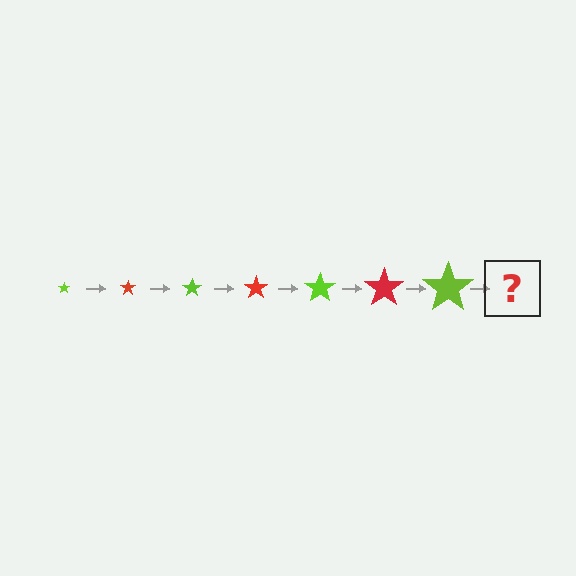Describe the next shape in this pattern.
It should be a red star, larger than the previous one.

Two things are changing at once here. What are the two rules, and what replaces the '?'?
The two rules are that the star grows larger each step and the color cycles through lime and red. The '?' should be a red star, larger than the previous one.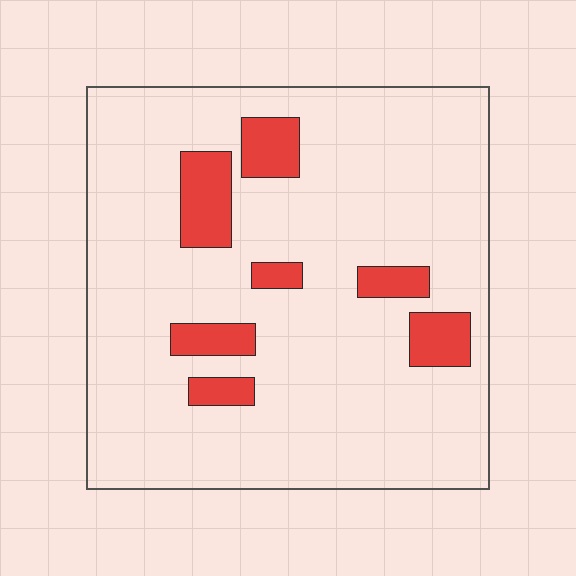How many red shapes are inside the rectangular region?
7.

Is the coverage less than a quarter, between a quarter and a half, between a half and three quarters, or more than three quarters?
Less than a quarter.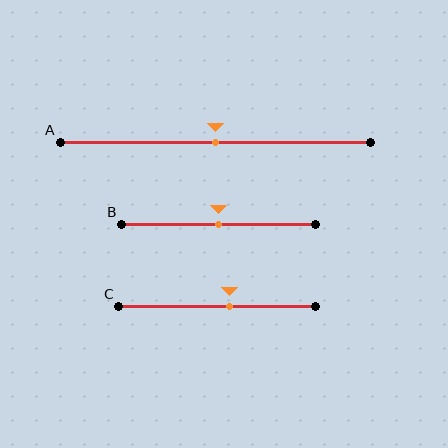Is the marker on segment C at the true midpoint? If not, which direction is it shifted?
No, the marker on segment C is shifted to the right by about 6% of the segment length.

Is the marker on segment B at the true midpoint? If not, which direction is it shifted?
Yes, the marker on segment B is at the true midpoint.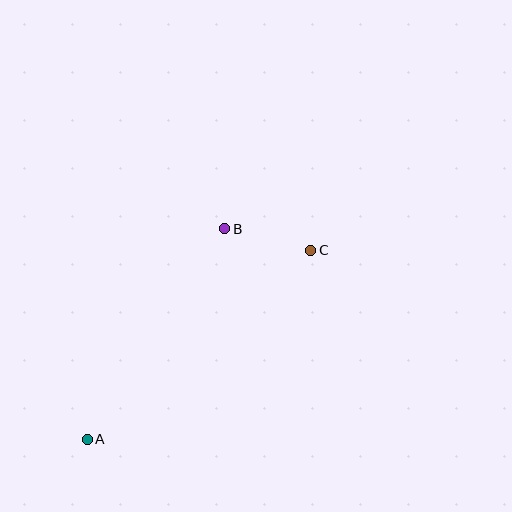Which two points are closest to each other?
Points B and C are closest to each other.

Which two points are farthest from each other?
Points A and C are farthest from each other.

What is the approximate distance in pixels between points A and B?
The distance between A and B is approximately 252 pixels.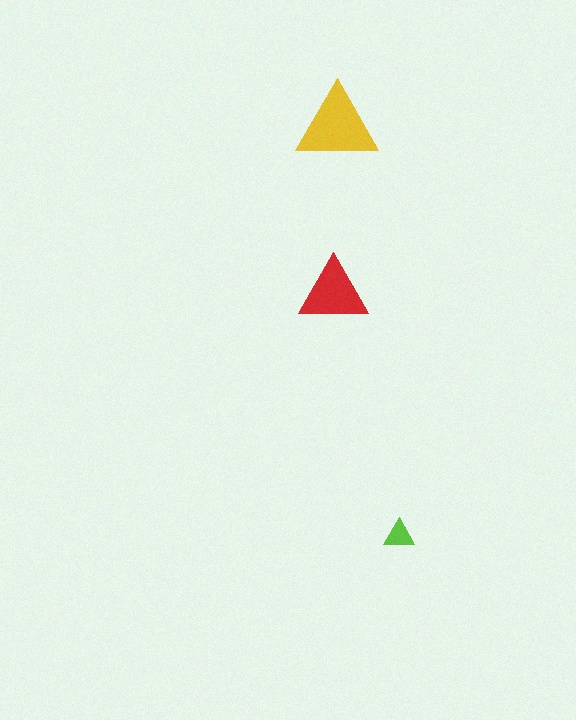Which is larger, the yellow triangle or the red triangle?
The yellow one.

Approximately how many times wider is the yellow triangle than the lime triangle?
About 2.5 times wider.